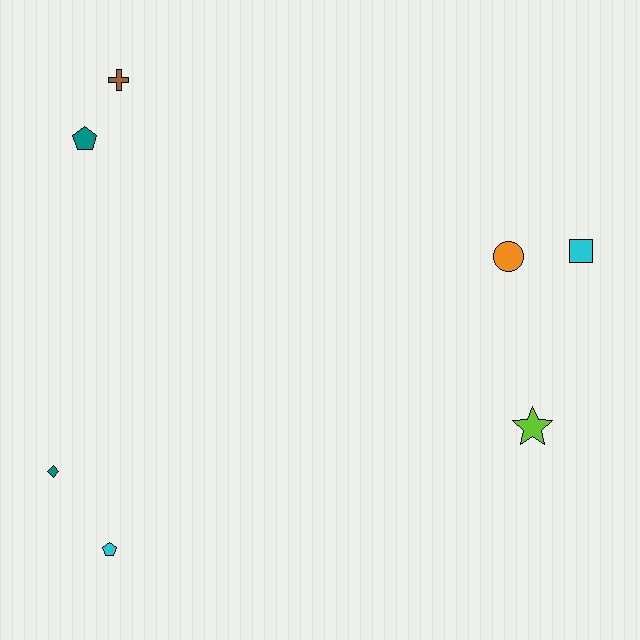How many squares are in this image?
There is 1 square.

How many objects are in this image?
There are 7 objects.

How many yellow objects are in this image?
There are no yellow objects.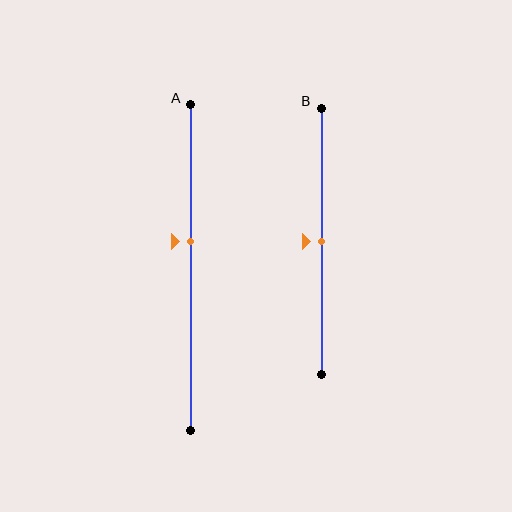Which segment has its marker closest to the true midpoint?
Segment B has its marker closest to the true midpoint.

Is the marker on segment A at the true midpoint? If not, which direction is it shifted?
No, the marker on segment A is shifted upward by about 8% of the segment length.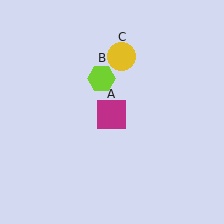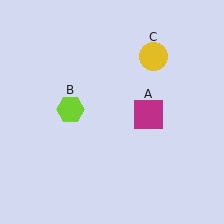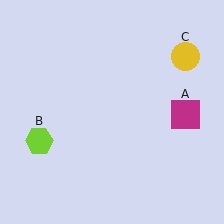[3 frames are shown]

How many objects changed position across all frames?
3 objects changed position: magenta square (object A), lime hexagon (object B), yellow circle (object C).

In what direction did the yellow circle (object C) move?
The yellow circle (object C) moved right.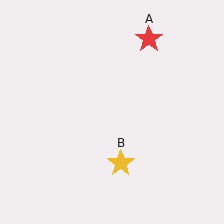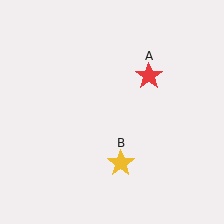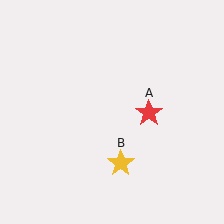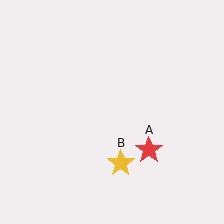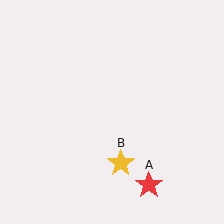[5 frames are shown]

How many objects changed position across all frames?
1 object changed position: red star (object A).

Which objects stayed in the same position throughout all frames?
Yellow star (object B) remained stationary.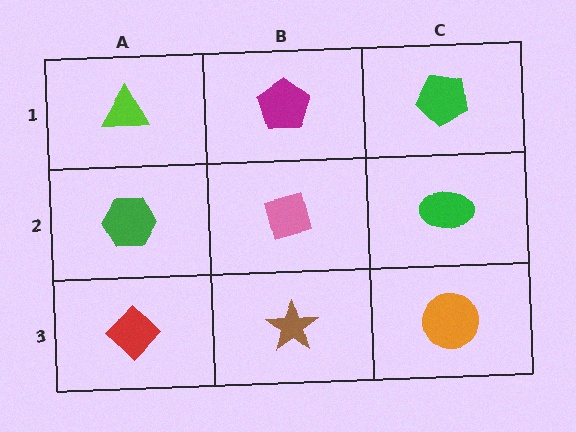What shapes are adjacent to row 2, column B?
A magenta pentagon (row 1, column B), a brown star (row 3, column B), a green hexagon (row 2, column A), a green ellipse (row 2, column C).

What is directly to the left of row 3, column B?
A red diamond.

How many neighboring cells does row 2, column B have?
4.